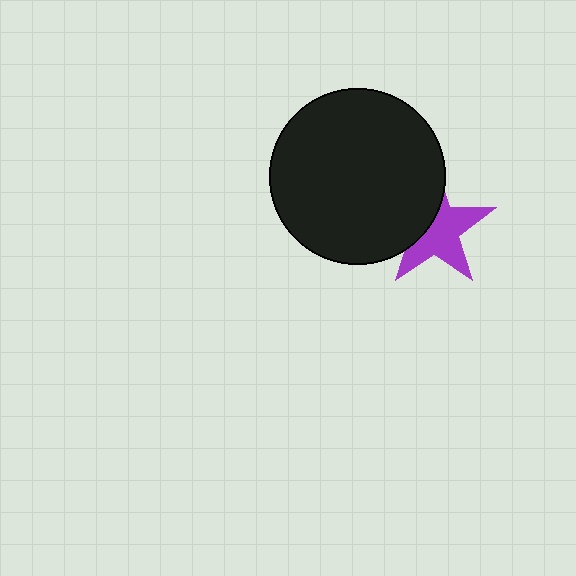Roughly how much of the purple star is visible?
About half of it is visible (roughly 61%).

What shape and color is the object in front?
The object in front is a black circle.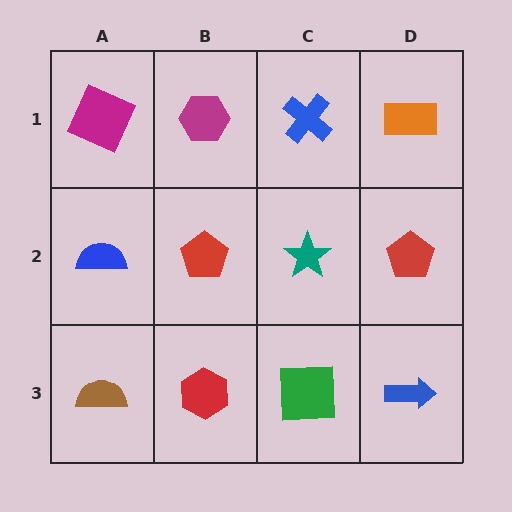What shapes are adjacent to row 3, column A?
A blue semicircle (row 2, column A), a red hexagon (row 3, column B).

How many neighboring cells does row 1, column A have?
2.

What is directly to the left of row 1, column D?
A blue cross.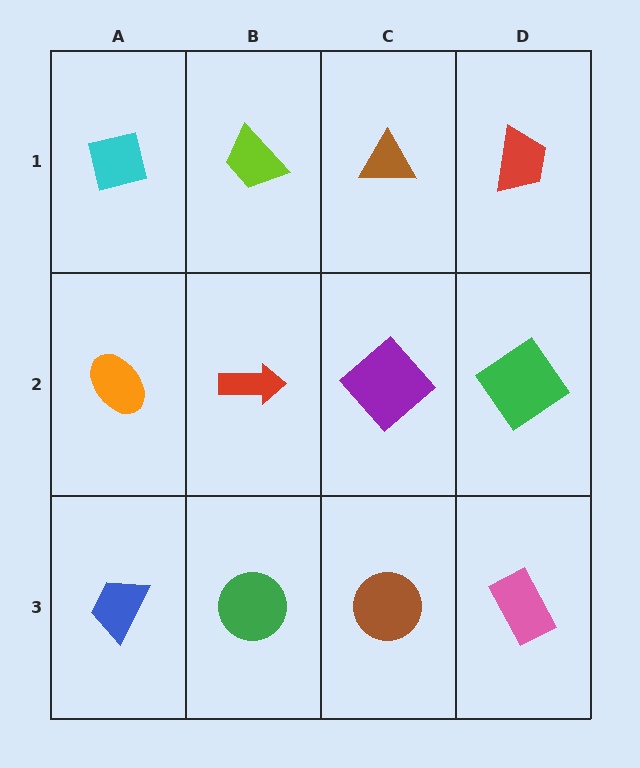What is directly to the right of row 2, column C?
A green diamond.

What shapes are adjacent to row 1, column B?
A red arrow (row 2, column B), a cyan square (row 1, column A), a brown triangle (row 1, column C).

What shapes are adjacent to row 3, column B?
A red arrow (row 2, column B), a blue trapezoid (row 3, column A), a brown circle (row 3, column C).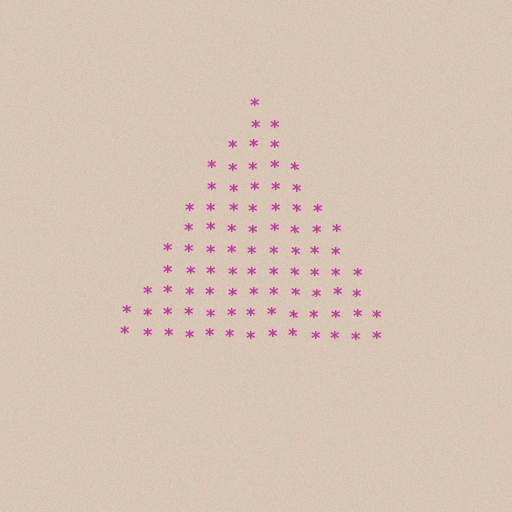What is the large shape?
The large shape is a triangle.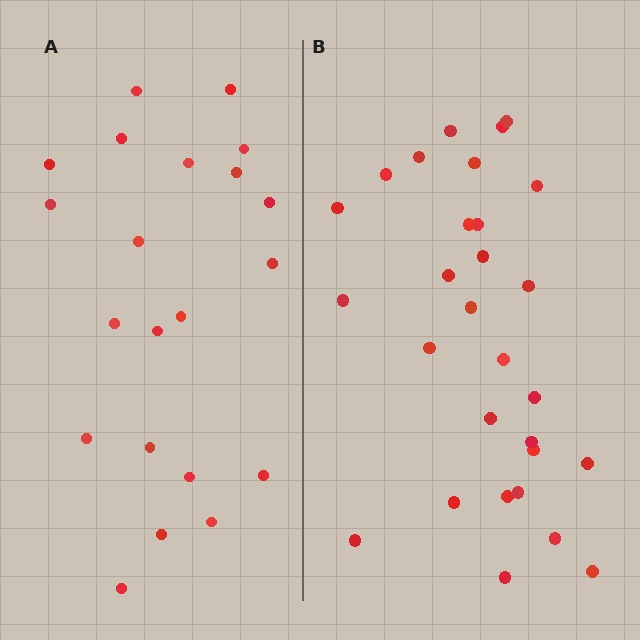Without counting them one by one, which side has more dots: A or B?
Region B (the right region) has more dots.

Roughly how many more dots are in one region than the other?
Region B has roughly 8 or so more dots than region A.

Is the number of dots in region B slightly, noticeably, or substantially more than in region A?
Region B has noticeably more, but not dramatically so. The ratio is roughly 1.4 to 1.